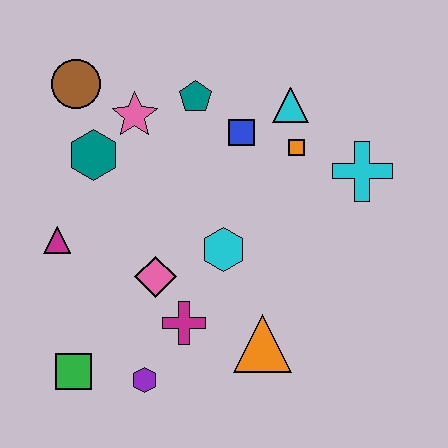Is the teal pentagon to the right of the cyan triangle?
No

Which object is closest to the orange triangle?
The magenta cross is closest to the orange triangle.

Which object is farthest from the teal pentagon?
The green square is farthest from the teal pentagon.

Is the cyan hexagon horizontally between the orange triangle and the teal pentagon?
Yes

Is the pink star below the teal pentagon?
Yes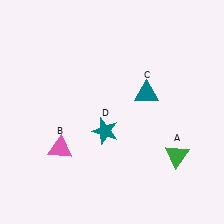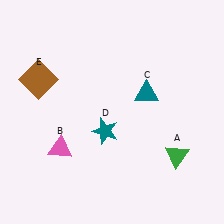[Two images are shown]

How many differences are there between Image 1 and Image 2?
There is 1 difference between the two images.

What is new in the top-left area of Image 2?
A brown square (E) was added in the top-left area of Image 2.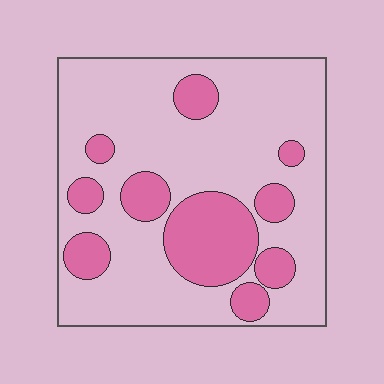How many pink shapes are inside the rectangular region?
10.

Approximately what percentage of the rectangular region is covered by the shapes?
Approximately 25%.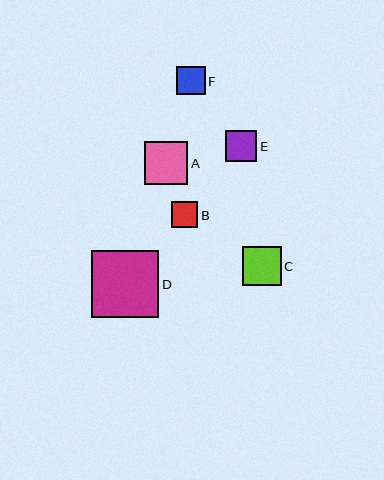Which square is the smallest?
Square B is the smallest with a size of approximately 26 pixels.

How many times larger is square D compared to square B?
Square D is approximately 2.6 times the size of square B.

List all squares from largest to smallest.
From largest to smallest: D, A, C, E, F, B.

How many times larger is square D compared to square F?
Square D is approximately 2.4 times the size of square F.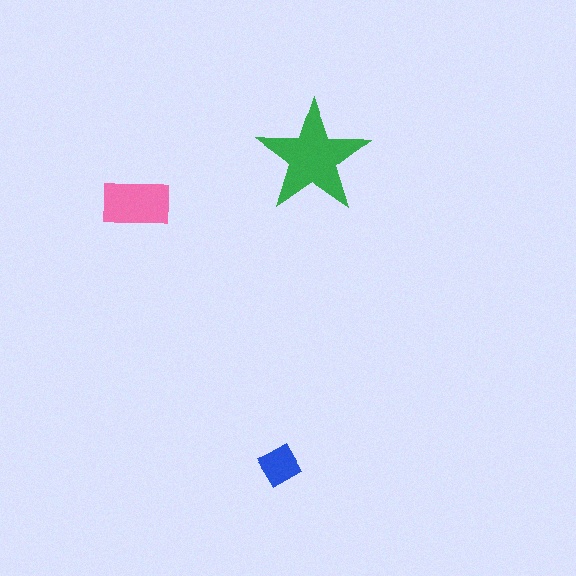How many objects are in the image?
There are 3 objects in the image.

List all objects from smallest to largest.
The blue diamond, the pink rectangle, the green star.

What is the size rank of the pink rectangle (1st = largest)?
2nd.